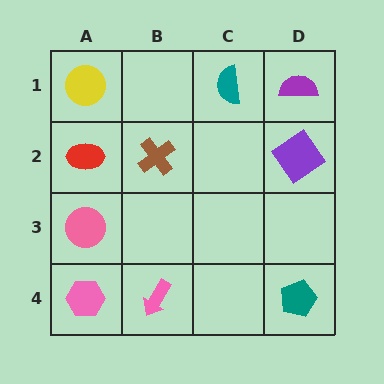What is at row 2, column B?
A brown cross.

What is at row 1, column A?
A yellow circle.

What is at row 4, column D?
A teal pentagon.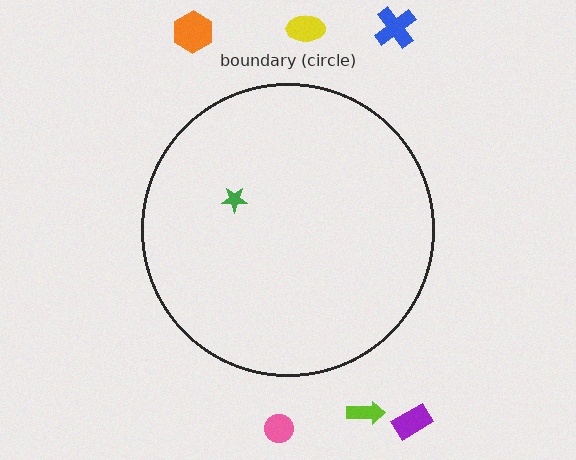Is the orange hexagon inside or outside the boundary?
Outside.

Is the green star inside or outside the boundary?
Inside.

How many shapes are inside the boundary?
1 inside, 6 outside.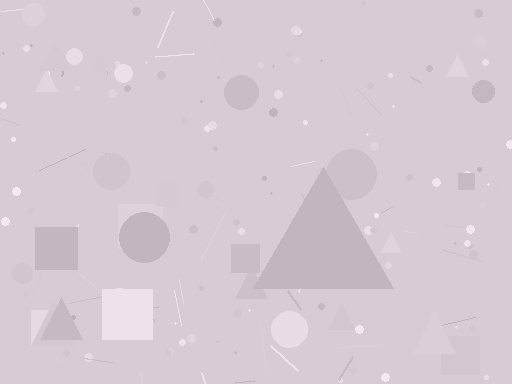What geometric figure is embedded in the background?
A triangle is embedded in the background.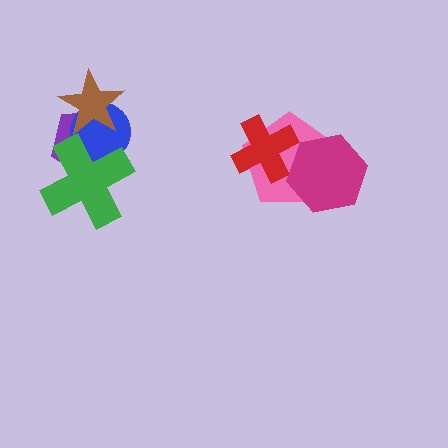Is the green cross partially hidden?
No, no other shape covers it.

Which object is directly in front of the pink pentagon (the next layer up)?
The red cross is directly in front of the pink pentagon.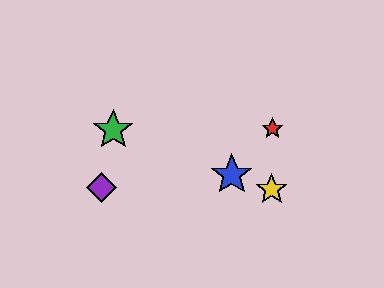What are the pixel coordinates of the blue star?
The blue star is at (232, 175).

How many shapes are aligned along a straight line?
3 shapes (the blue star, the green star, the yellow star) are aligned along a straight line.